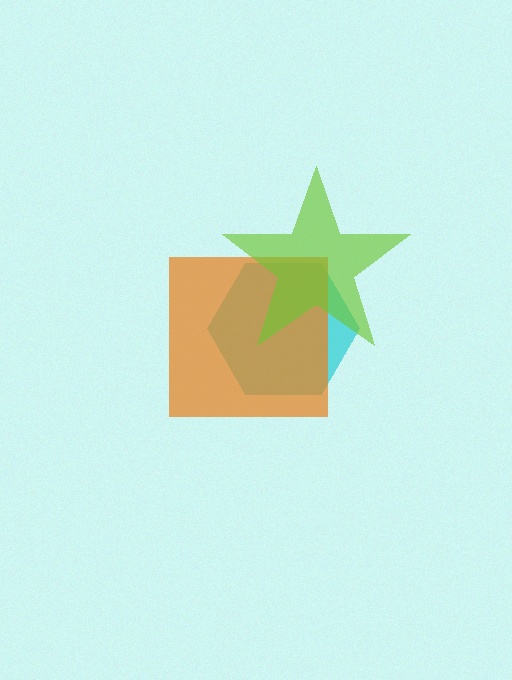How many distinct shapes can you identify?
There are 3 distinct shapes: a cyan hexagon, an orange square, a lime star.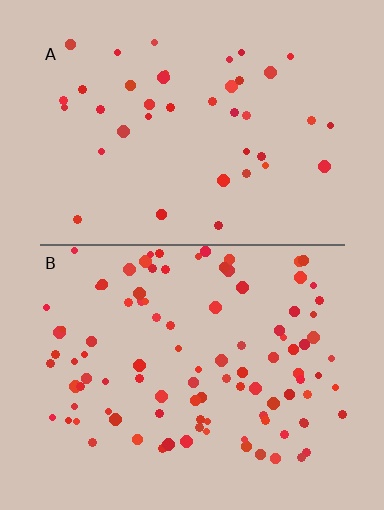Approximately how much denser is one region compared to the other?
Approximately 2.5× — region B over region A.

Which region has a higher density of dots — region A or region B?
B (the bottom).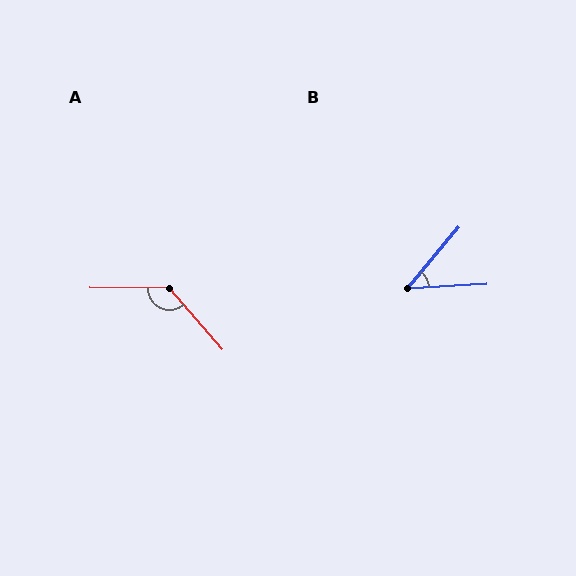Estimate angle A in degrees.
Approximately 131 degrees.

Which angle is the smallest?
B, at approximately 47 degrees.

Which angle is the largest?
A, at approximately 131 degrees.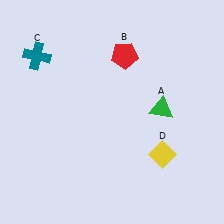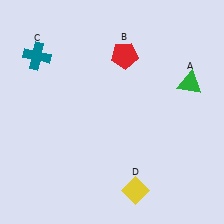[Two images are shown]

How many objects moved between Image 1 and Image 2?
2 objects moved between the two images.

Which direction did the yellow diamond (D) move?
The yellow diamond (D) moved down.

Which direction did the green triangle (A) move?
The green triangle (A) moved right.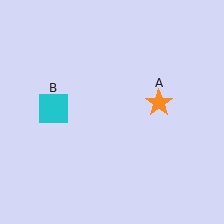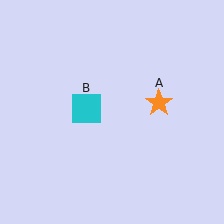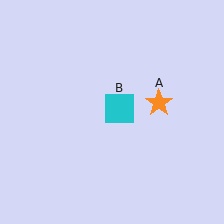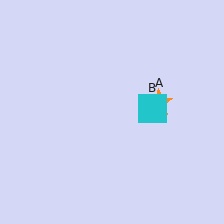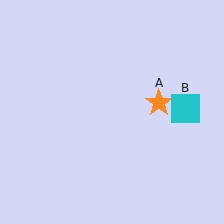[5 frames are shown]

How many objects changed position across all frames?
1 object changed position: cyan square (object B).